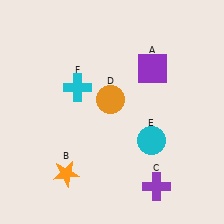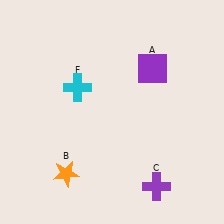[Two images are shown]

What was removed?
The orange circle (D), the cyan circle (E) were removed in Image 2.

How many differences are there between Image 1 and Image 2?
There are 2 differences between the two images.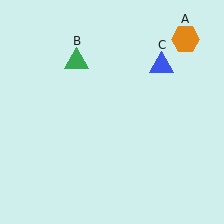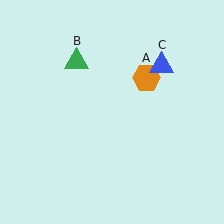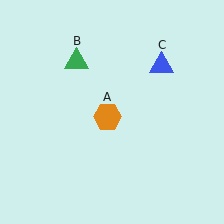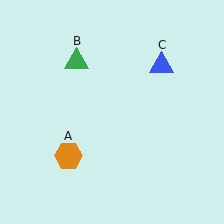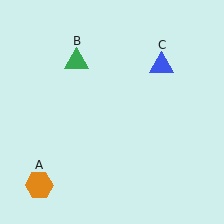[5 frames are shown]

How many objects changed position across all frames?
1 object changed position: orange hexagon (object A).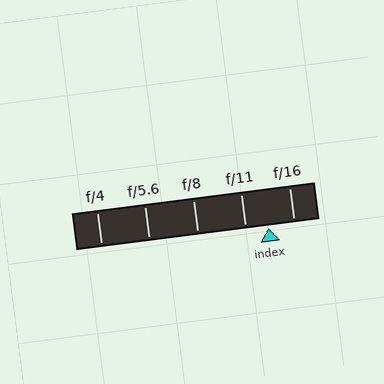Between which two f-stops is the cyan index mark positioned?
The index mark is between f/11 and f/16.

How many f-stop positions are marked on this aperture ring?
There are 5 f-stop positions marked.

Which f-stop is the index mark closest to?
The index mark is closest to f/11.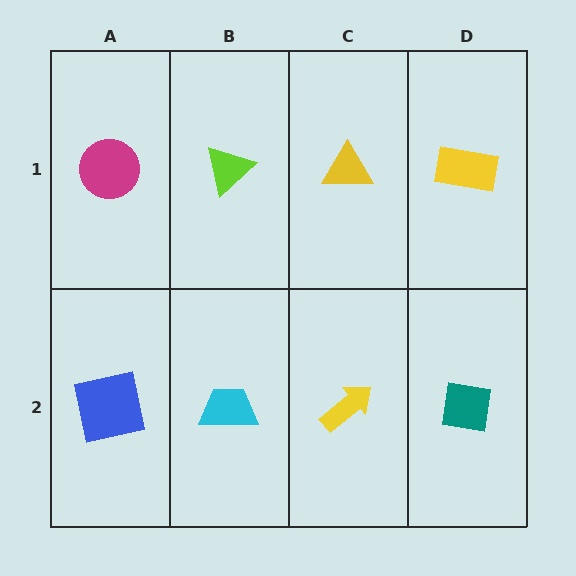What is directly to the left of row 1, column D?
A yellow triangle.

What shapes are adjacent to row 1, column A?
A blue square (row 2, column A), a lime triangle (row 1, column B).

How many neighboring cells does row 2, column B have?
3.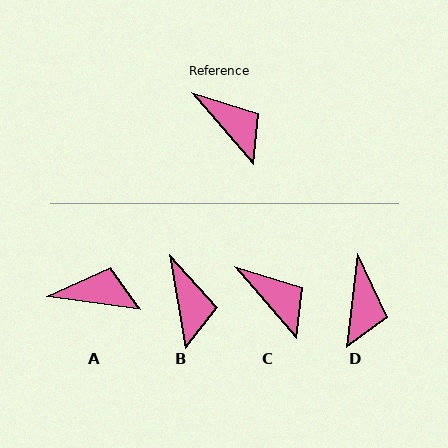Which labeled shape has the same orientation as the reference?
C.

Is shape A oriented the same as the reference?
No, it is off by about 41 degrees.